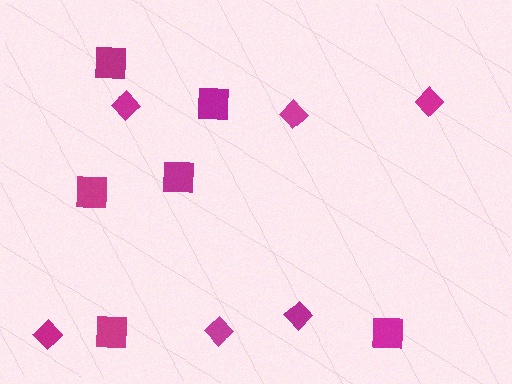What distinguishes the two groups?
There are 2 groups: one group of squares (6) and one group of diamonds (6).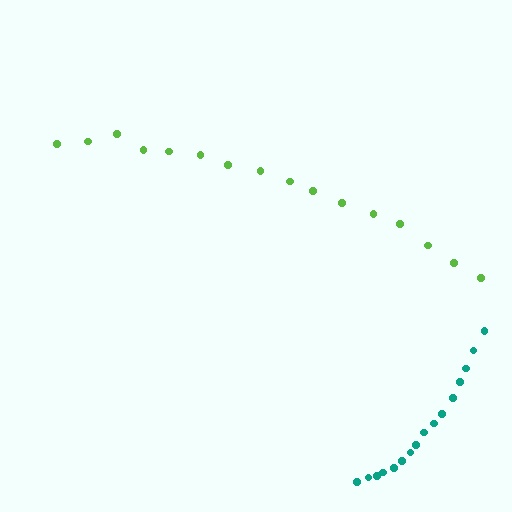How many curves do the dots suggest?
There are 2 distinct paths.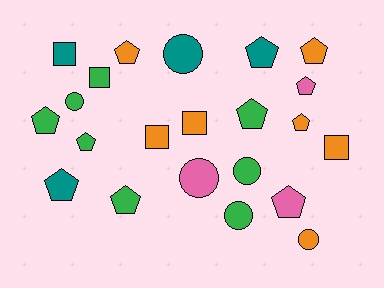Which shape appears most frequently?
Pentagon, with 11 objects.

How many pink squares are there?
There are no pink squares.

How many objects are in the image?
There are 22 objects.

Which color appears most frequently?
Green, with 8 objects.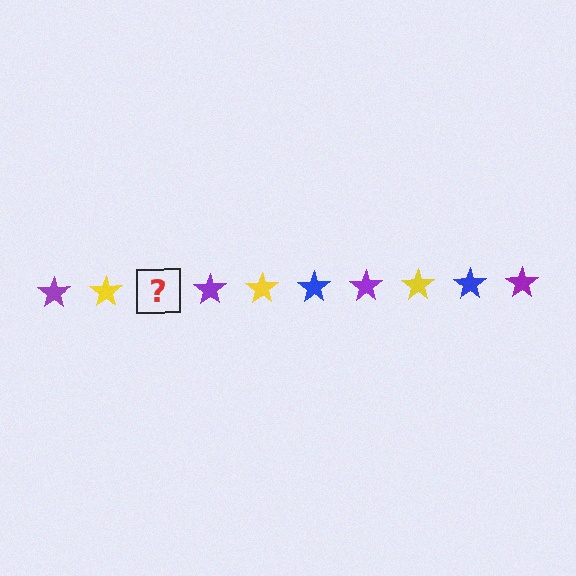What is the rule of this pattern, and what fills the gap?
The rule is that the pattern cycles through purple, yellow, blue stars. The gap should be filled with a blue star.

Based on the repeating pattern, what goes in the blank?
The blank should be a blue star.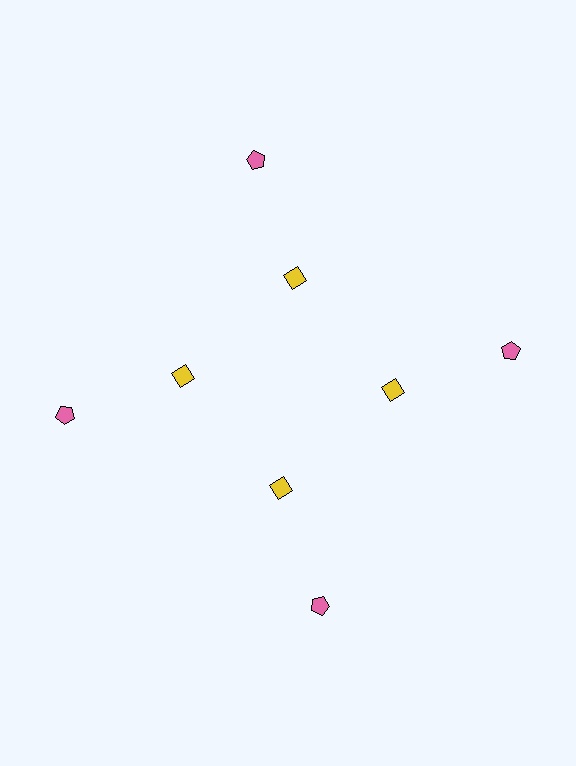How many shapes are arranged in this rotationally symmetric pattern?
There are 8 shapes, arranged in 4 groups of 2.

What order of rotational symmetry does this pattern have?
This pattern has 4-fold rotational symmetry.